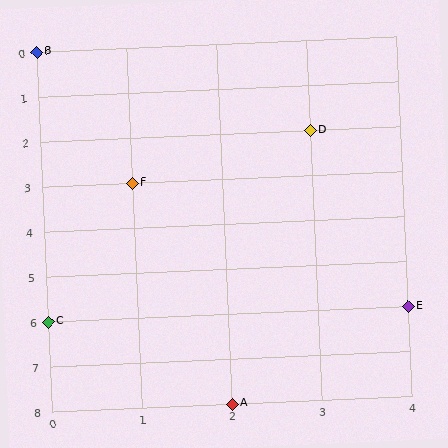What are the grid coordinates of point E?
Point E is at grid coordinates (4, 6).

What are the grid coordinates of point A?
Point A is at grid coordinates (2, 8).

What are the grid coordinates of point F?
Point F is at grid coordinates (1, 3).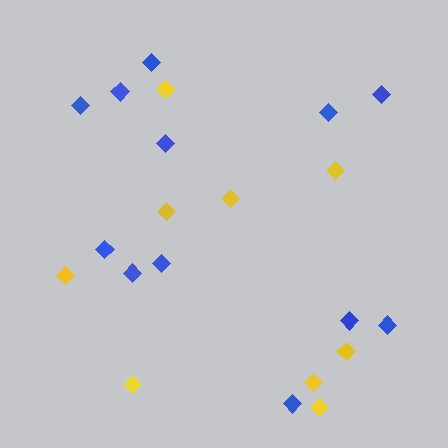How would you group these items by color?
There are 2 groups: one group of blue diamonds (12) and one group of yellow diamonds (9).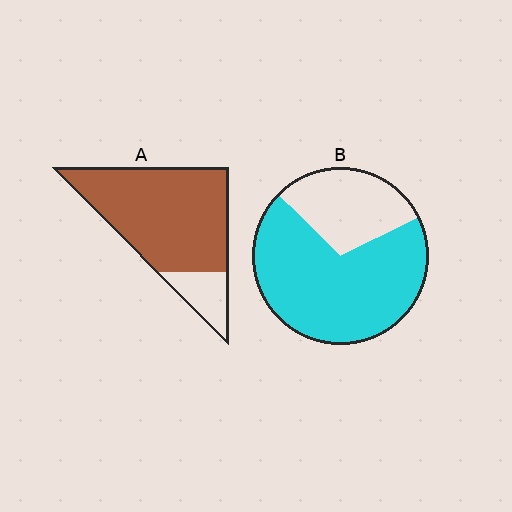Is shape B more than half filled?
Yes.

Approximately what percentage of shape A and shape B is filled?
A is approximately 85% and B is approximately 70%.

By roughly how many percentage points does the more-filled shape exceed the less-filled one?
By roughly 15 percentage points (A over B).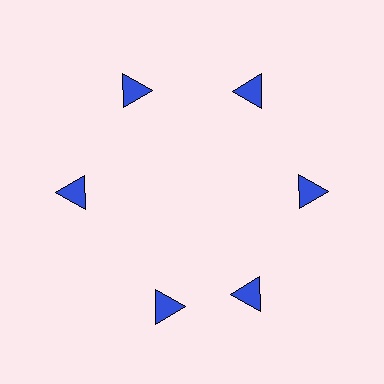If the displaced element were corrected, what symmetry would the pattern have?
It would have 6-fold rotational symmetry — the pattern would map onto itself every 60 degrees.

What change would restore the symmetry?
The symmetry would be restored by rotating it back into even spacing with its neighbors so that all 6 triangles sit at equal angles and equal distance from the center.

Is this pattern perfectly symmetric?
No. The 6 blue triangles are arranged in a ring, but one element near the 7 o'clock position is rotated out of alignment along the ring, breaking the 6-fold rotational symmetry.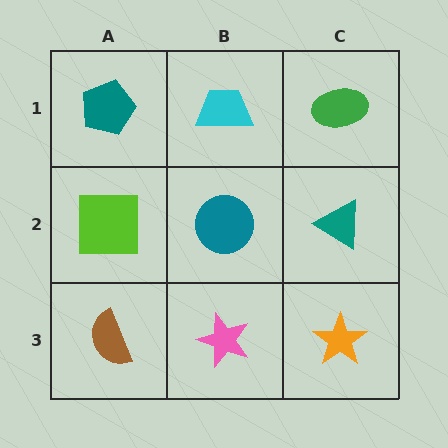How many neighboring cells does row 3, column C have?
2.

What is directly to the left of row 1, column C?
A cyan trapezoid.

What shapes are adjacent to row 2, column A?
A teal pentagon (row 1, column A), a brown semicircle (row 3, column A), a teal circle (row 2, column B).